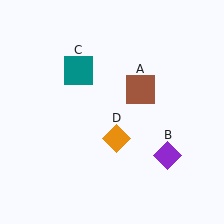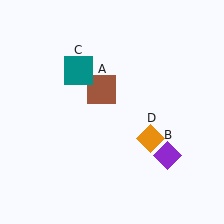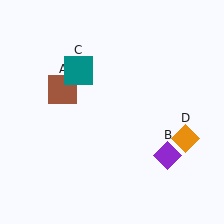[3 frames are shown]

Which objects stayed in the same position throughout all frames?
Purple diamond (object B) and teal square (object C) remained stationary.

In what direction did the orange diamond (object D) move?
The orange diamond (object D) moved right.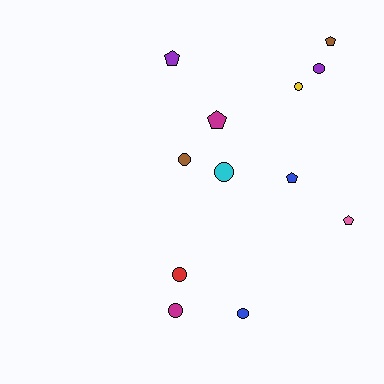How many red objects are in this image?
There is 1 red object.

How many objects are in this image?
There are 12 objects.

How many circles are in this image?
There are 7 circles.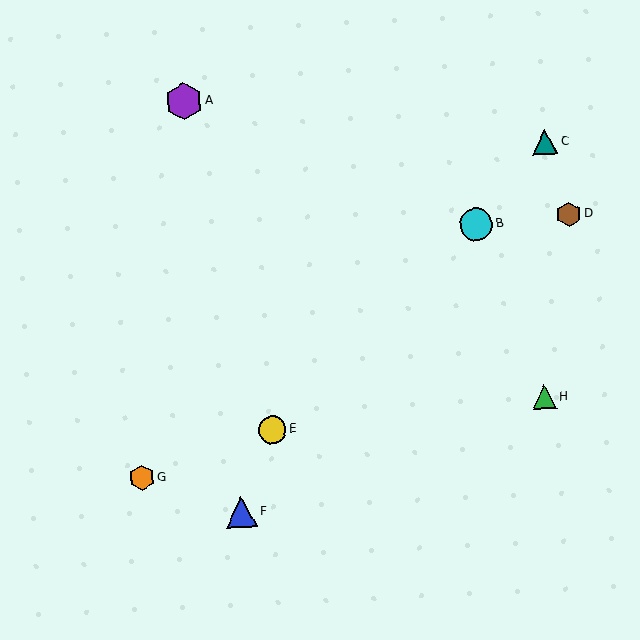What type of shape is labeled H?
Shape H is a green triangle.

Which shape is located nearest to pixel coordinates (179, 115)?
The purple hexagon (labeled A) at (184, 101) is nearest to that location.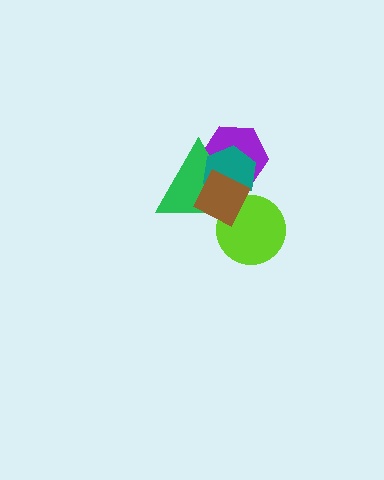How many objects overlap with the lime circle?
2 objects overlap with the lime circle.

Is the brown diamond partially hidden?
No, no other shape covers it.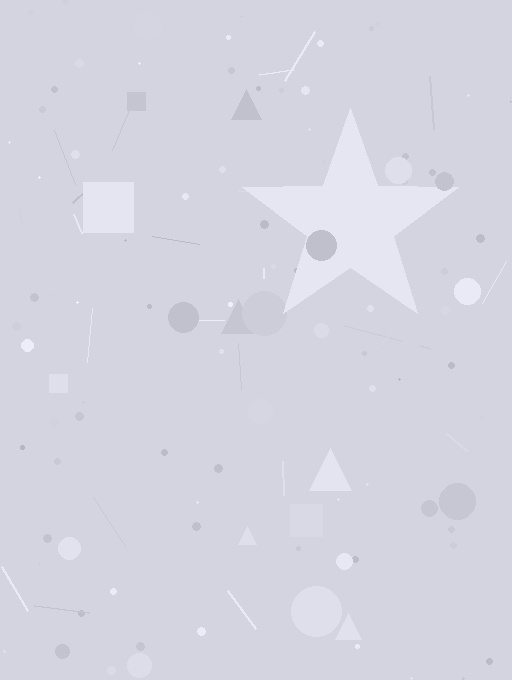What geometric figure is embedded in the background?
A star is embedded in the background.